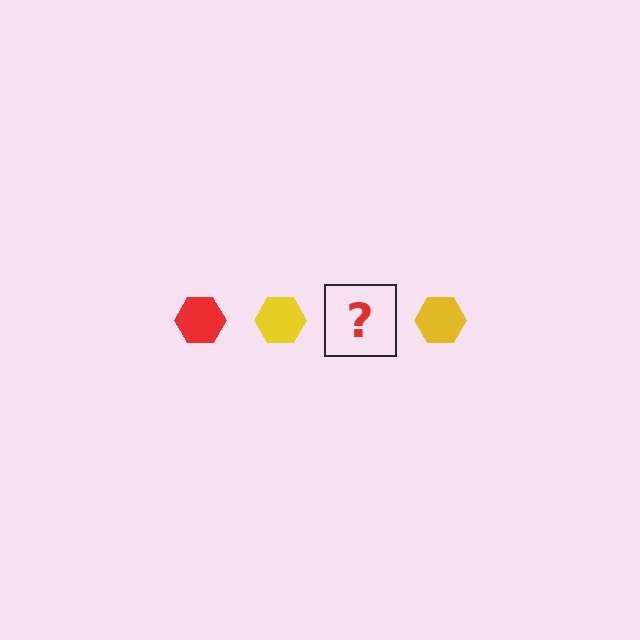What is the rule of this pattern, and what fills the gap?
The rule is that the pattern cycles through red, yellow hexagons. The gap should be filled with a red hexagon.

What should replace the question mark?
The question mark should be replaced with a red hexagon.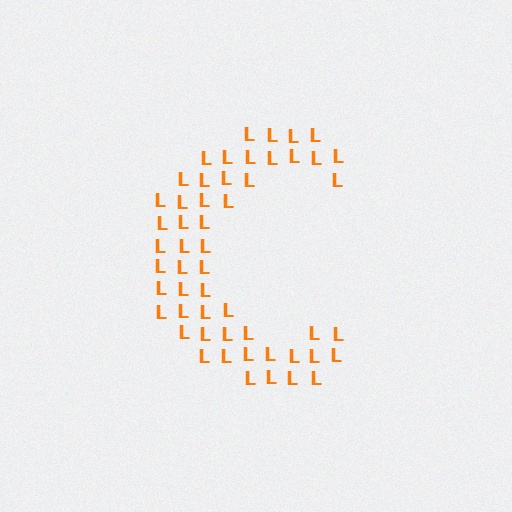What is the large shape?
The large shape is the letter C.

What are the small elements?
The small elements are letter L's.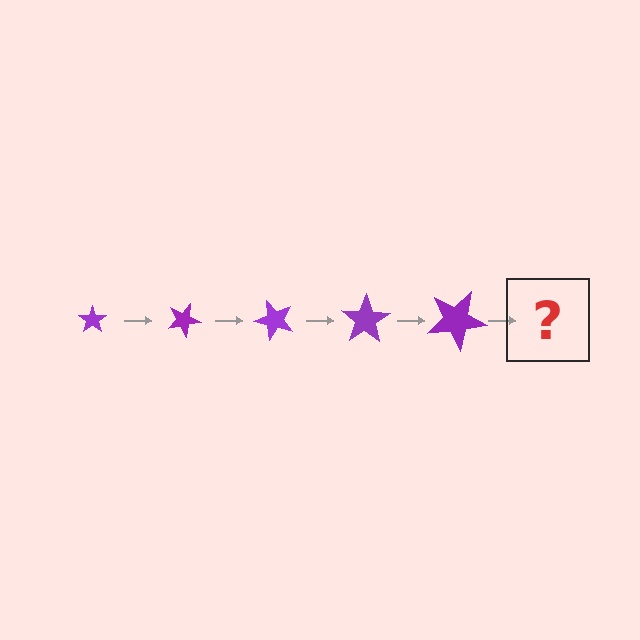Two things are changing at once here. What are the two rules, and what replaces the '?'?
The two rules are that the star grows larger each step and it rotates 25 degrees each step. The '?' should be a star, larger than the previous one and rotated 125 degrees from the start.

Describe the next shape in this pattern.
It should be a star, larger than the previous one and rotated 125 degrees from the start.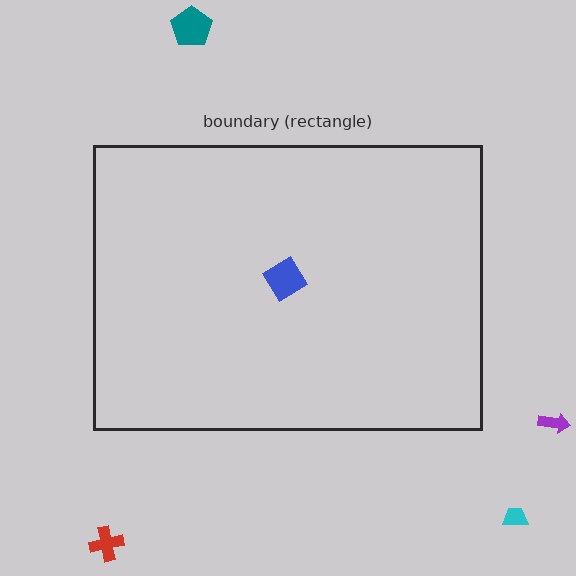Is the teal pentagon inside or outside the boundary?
Outside.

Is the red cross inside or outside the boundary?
Outside.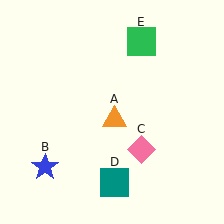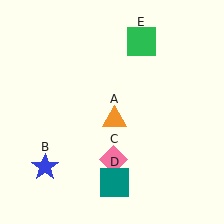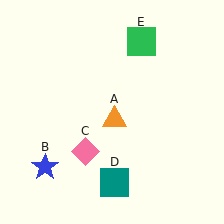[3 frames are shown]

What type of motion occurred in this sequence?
The pink diamond (object C) rotated clockwise around the center of the scene.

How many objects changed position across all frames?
1 object changed position: pink diamond (object C).